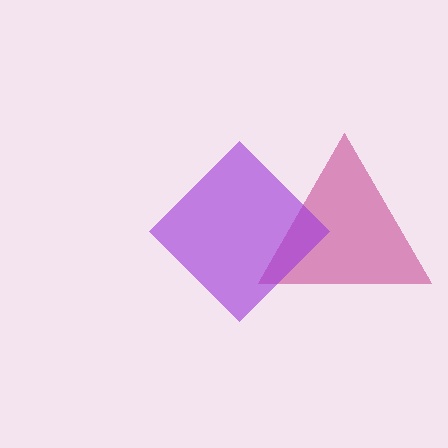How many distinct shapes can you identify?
There are 2 distinct shapes: a magenta triangle, a purple diamond.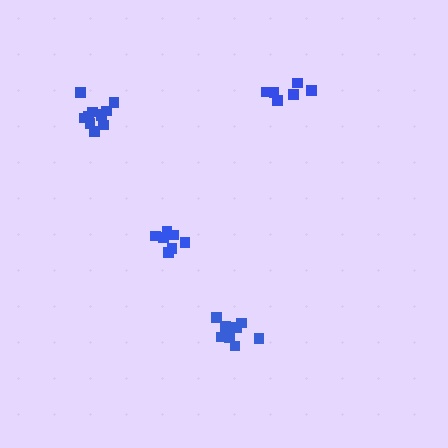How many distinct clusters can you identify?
There are 4 distinct clusters.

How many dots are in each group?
Group 1: 12 dots, Group 2: 6 dots, Group 3: 9 dots, Group 4: 9 dots (36 total).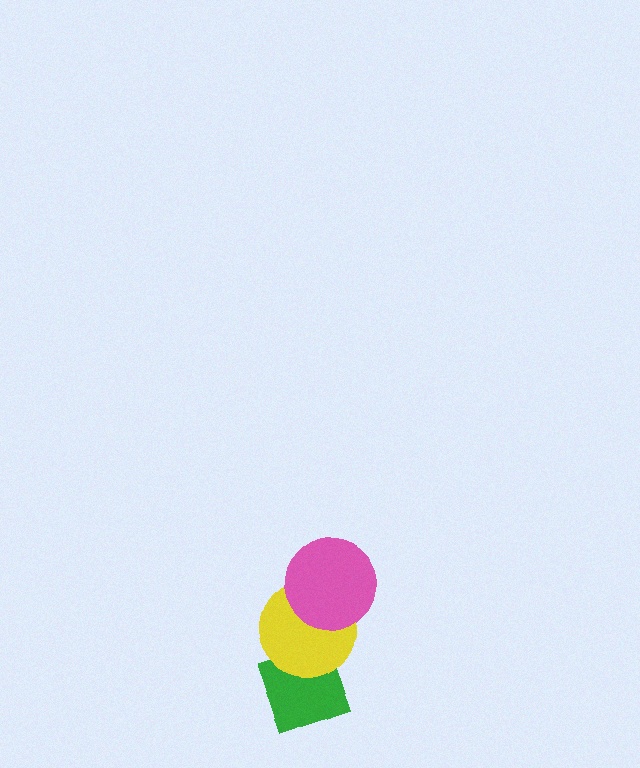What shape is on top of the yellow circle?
The pink circle is on top of the yellow circle.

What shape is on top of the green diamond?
The yellow circle is on top of the green diamond.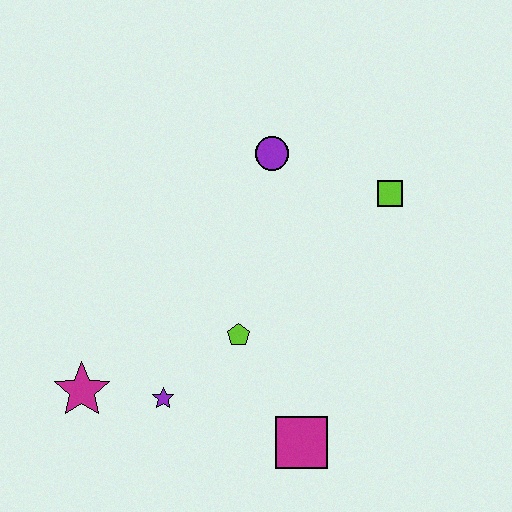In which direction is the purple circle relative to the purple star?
The purple circle is above the purple star.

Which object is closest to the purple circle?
The lime square is closest to the purple circle.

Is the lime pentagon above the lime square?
No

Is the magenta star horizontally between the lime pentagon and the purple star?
No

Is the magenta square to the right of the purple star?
Yes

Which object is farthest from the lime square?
The magenta star is farthest from the lime square.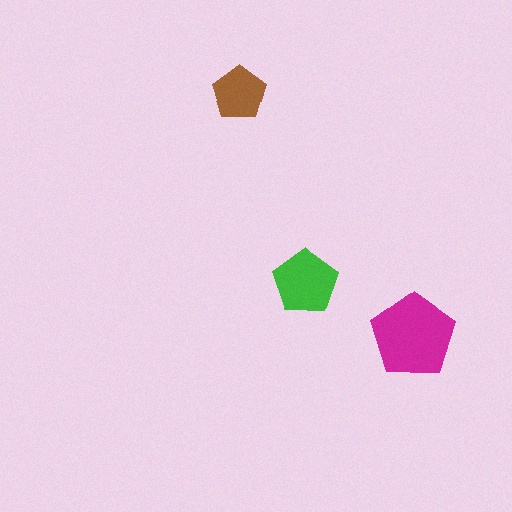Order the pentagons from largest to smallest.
the magenta one, the green one, the brown one.